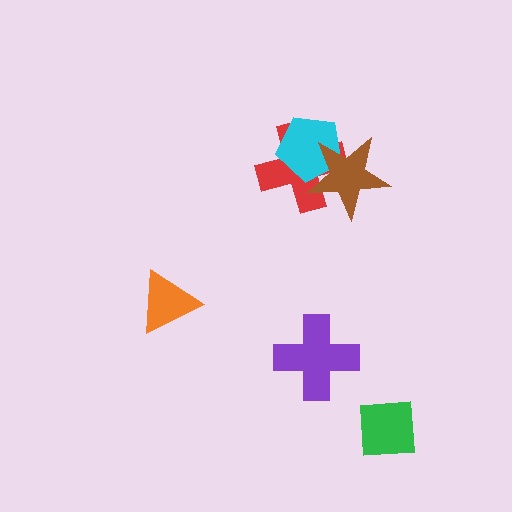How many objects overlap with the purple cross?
0 objects overlap with the purple cross.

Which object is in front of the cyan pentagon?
The brown star is in front of the cyan pentagon.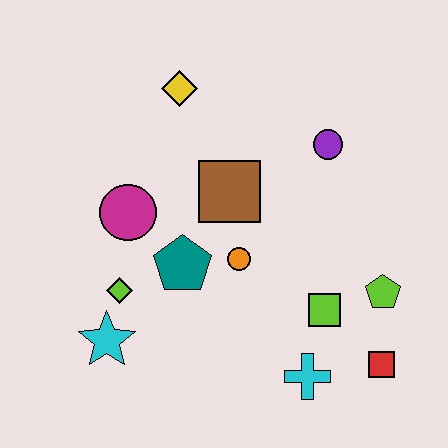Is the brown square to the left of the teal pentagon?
No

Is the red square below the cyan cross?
No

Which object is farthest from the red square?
The yellow diamond is farthest from the red square.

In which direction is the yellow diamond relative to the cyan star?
The yellow diamond is above the cyan star.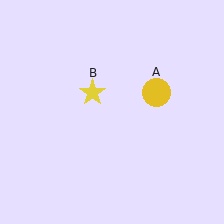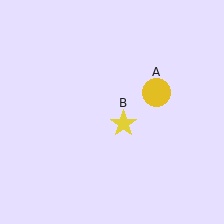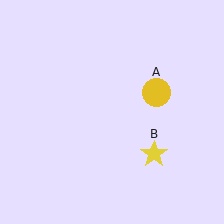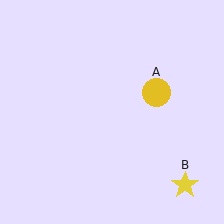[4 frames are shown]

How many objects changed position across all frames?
1 object changed position: yellow star (object B).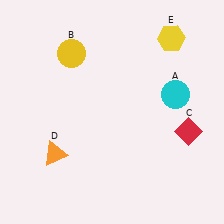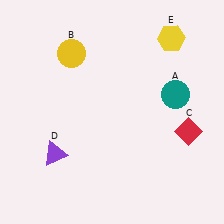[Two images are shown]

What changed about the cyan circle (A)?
In Image 1, A is cyan. In Image 2, it changed to teal.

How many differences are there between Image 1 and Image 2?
There are 2 differences between the two images.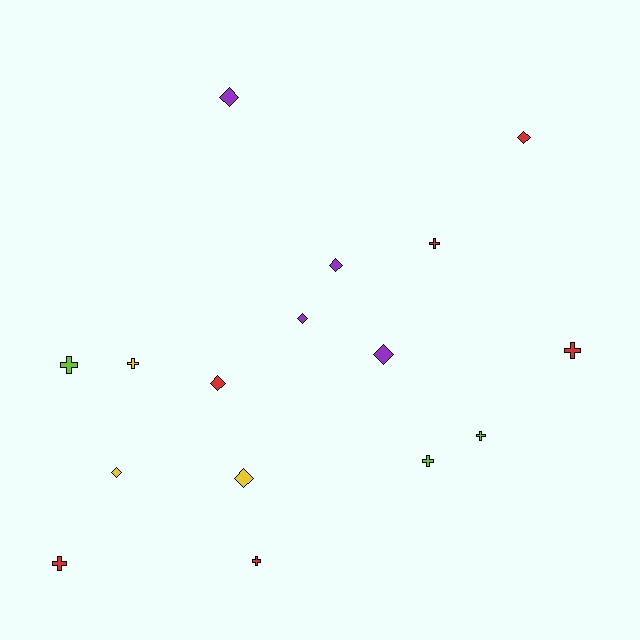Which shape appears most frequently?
Cross, with 8 objects.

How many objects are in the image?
There are 16 objects.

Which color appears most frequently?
Red, with 6 objects.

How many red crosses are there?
There are 4 red crosses.